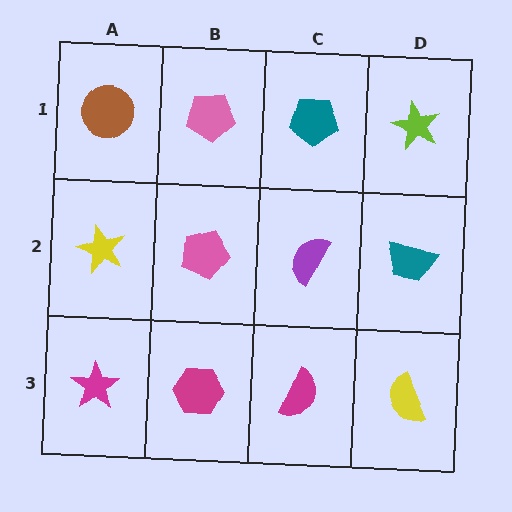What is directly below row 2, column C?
A magenta semicircle.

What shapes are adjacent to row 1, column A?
A yellow star (row 2, column A), a pink pentagon (row 1, column B).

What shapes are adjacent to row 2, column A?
A brown circle (row 1, column A), a magenta star (row 3, column A), a pink pentagon (row 2, column B).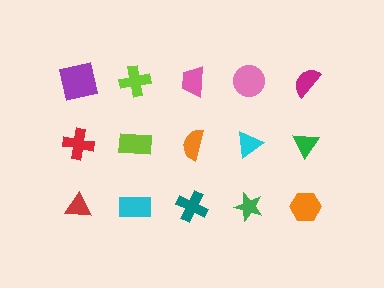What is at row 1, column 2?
A lime cross.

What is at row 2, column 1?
A red cross.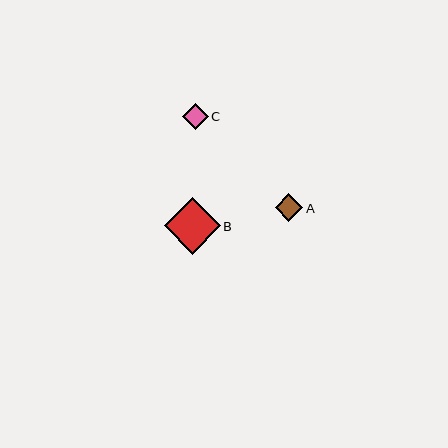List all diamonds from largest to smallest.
From largest to smallest: B, A, C.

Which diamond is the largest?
Diamond B is the largest with a size of approximately 56 pixels.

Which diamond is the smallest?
Diamond C is the smallest with a size of approximately 26 pixels.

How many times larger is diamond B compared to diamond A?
Diamond B is approximately 2.0 times the size of diamond A.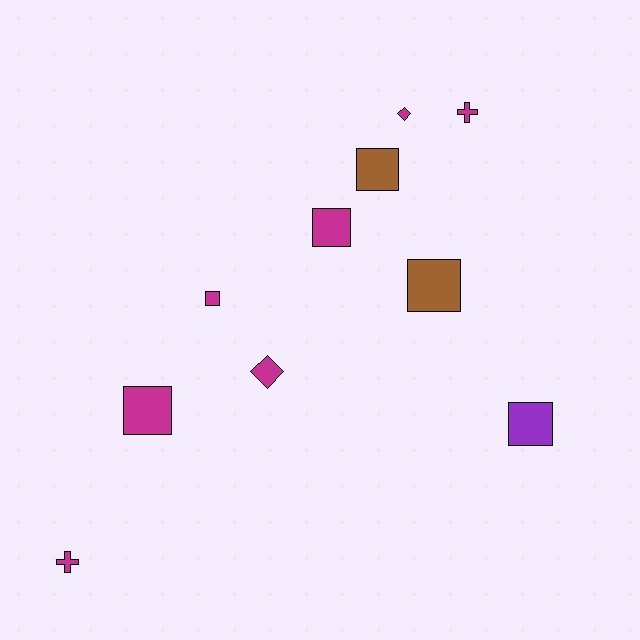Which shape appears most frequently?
Square, with 6 objects.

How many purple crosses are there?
There are no purple crosses.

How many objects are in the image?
There are 10 objects.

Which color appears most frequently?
Magenta, with 7 objects.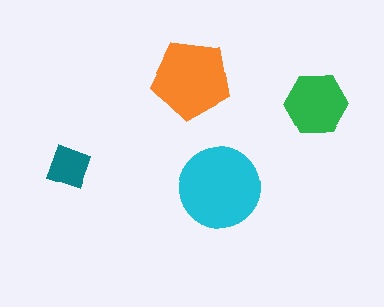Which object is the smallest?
The teal diamond.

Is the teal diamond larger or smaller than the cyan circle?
Smaller.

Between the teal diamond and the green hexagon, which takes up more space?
The green hexagon.